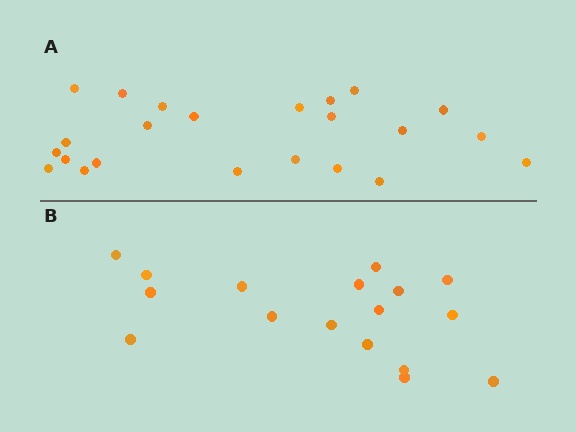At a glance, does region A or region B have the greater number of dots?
Region A (the top region) has more dots.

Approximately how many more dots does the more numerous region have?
Region A has about 6 more dots than region B.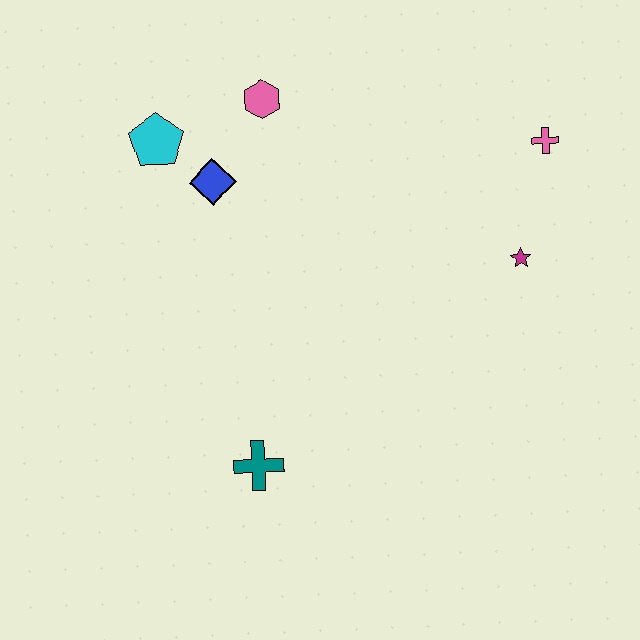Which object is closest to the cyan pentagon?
The blue diamond is closest to the cyan pentagon.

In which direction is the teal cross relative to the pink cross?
The teal cross is below the pink cross.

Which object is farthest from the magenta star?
The cyan pentagon is farthest from the magenta star.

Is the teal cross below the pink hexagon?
Yes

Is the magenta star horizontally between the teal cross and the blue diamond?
No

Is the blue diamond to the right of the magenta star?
No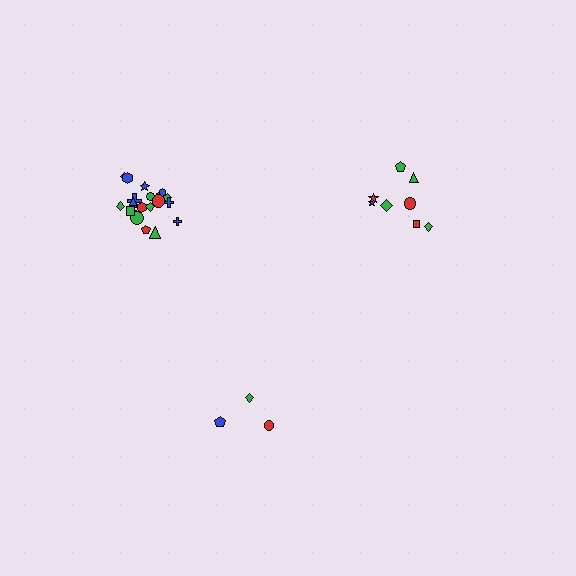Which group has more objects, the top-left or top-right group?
The top-left group.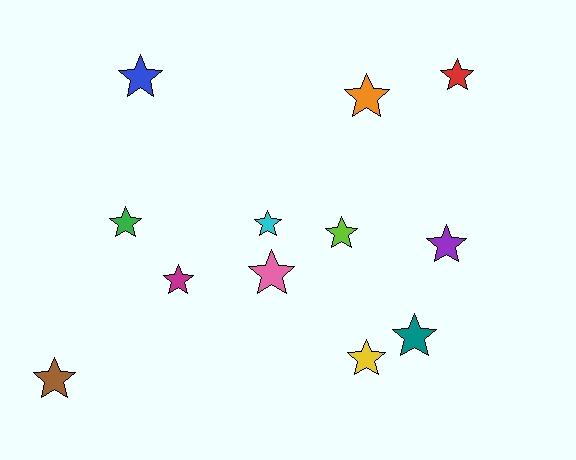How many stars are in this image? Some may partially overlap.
There are 12 stars.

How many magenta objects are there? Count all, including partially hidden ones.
There is 1 magenta object.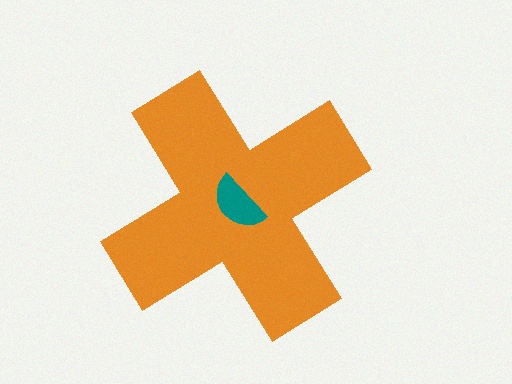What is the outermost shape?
The orange cross.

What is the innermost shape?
The teal semicircle.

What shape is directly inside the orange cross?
The teal semicircle.